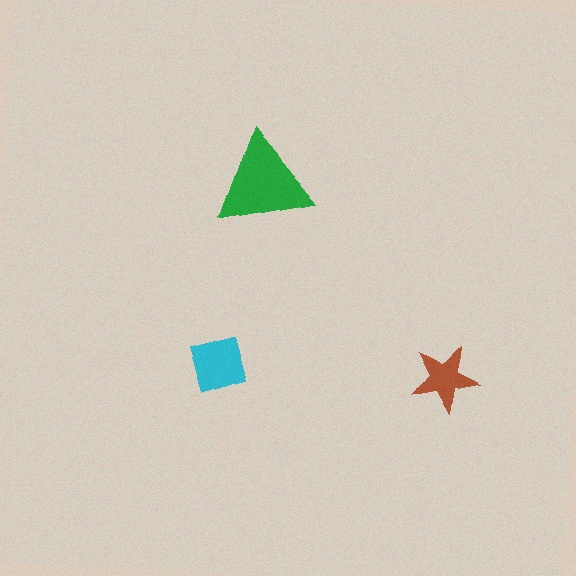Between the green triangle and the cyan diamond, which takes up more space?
The green triangle.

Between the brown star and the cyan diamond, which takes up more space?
The cyan diamond.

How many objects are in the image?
There are 3 objects in the image.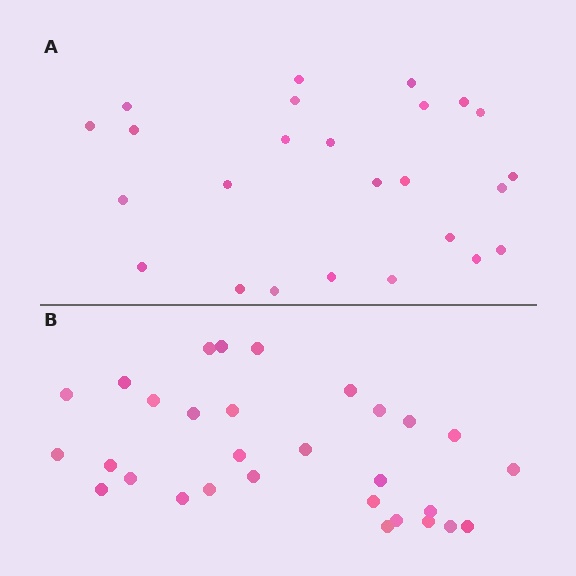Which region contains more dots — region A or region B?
Region B (the bottom region) has more dots.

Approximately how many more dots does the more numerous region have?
Region B has about 5 more dots than region A.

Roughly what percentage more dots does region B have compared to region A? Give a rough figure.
About 20% more.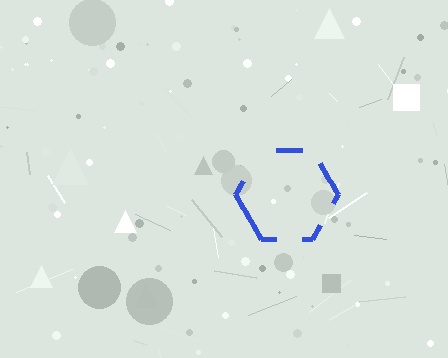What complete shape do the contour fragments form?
The contour fragments form a hexagon.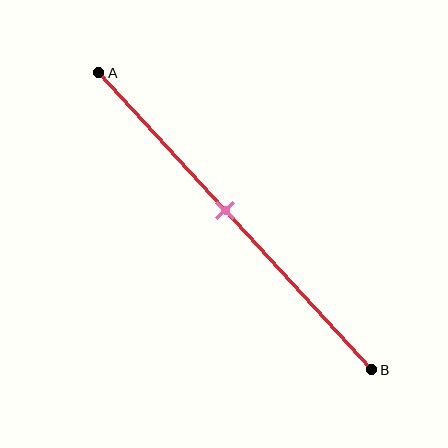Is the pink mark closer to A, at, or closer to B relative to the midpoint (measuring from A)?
The pink mark is closer to point A than the midpoint of segment AB.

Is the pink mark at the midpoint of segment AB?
No, the mark is at about 45% from A, not at the 50% midpoint.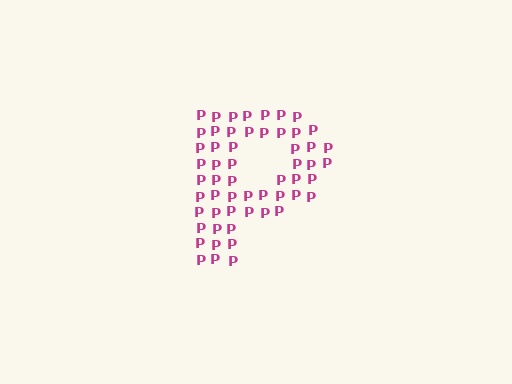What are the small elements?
The small elements are letter P's.